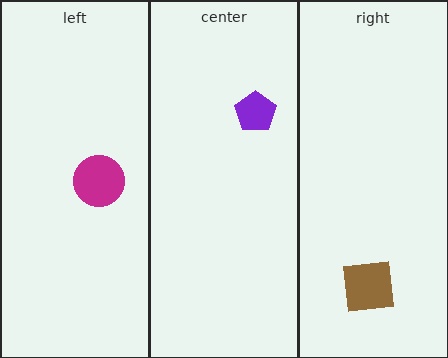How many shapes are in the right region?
1.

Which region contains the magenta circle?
The left region.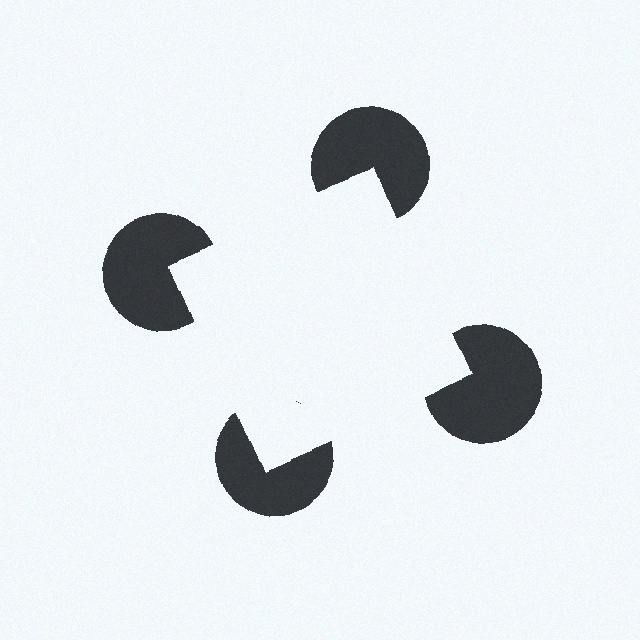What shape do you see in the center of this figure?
An illusory square — its edges are inferred from the aligned wedge cuts in the pac-man discs, not physically drawn.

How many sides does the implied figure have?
4 sides.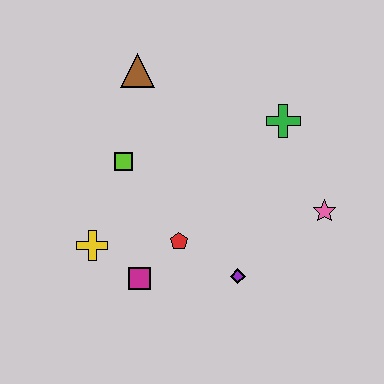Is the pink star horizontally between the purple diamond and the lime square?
No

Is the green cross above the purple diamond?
Yes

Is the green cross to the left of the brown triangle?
No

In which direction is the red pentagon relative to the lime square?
The red pentagon is below the lime square.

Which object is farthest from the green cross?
The yellow cross is farthest from the green cross.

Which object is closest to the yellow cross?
The magenta square is closest to the yellow cross.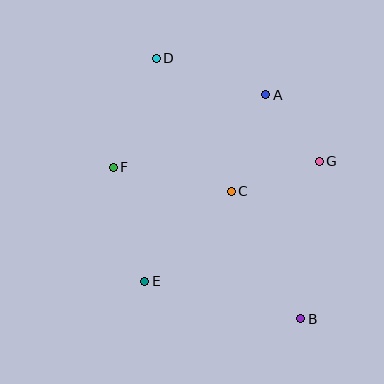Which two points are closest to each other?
Points A and G are closest to each other.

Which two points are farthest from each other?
Points B and D are farthest from each other.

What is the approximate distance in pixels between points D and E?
The distance between D and E is approximately 223 pixels.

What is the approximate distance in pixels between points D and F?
The distance between D and F is approximately 118 pixels.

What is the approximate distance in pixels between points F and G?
The distance between F and G is approximately 206 pixels.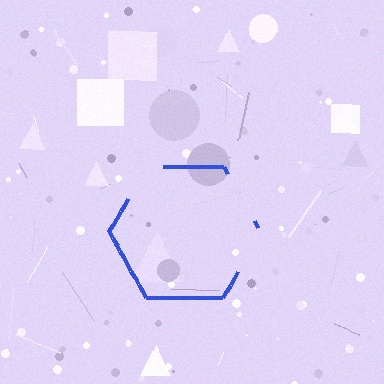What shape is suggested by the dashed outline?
The dashed outline suggests a hexagon.